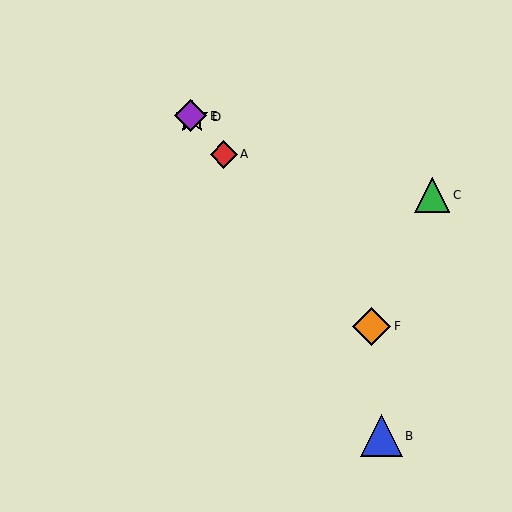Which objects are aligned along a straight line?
Objects A, D, E, F are aligned along a straight line.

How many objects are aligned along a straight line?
4 objects (A, D, E, F) are aligned along a straight line.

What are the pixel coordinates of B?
Object B is at (381, 436).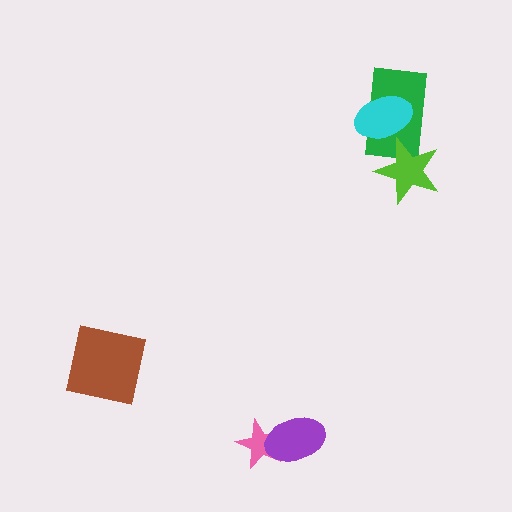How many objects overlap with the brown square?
0 objects overlap with the brown square.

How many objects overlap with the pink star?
1 object overlaps with the pink star.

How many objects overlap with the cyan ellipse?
1 object overlaps with the cyan ellipse.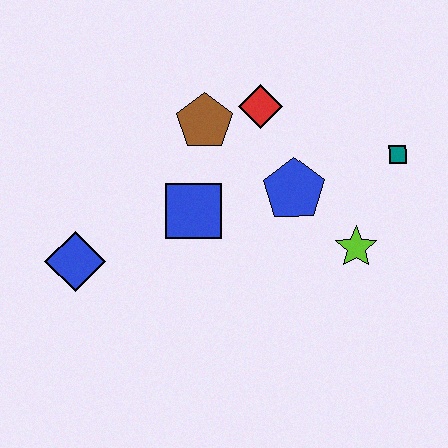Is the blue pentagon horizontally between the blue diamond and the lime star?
Yes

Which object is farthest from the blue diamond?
The teal square is farthest from the blue diamond.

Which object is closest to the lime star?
The blue pentagon is closest to the lime star.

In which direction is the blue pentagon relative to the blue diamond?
The blue pentagon is to the right of the blue diamond.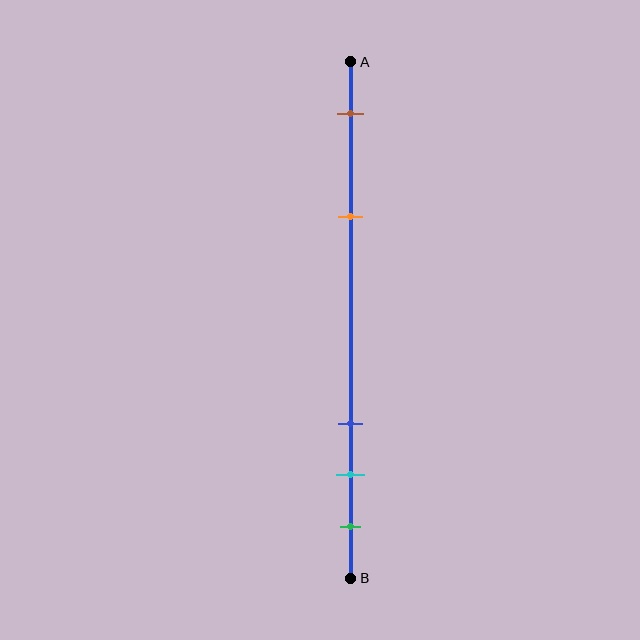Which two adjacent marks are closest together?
The cyan and green marks are the closest adjacent pair.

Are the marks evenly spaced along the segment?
No, the marks are not evenly spaced.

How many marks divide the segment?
There are 5 marks dividing the segment.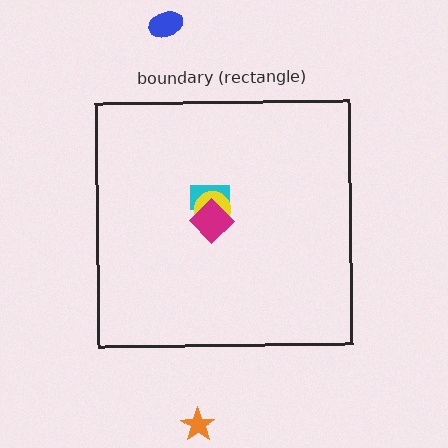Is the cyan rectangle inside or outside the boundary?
Inside.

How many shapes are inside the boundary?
3 inside, 2 outside.